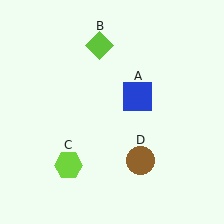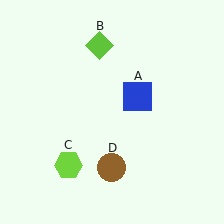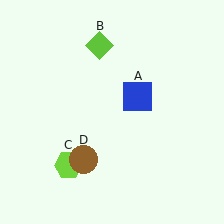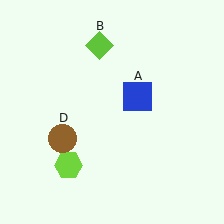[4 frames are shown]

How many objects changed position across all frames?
1 object changed position: brown circle (object D).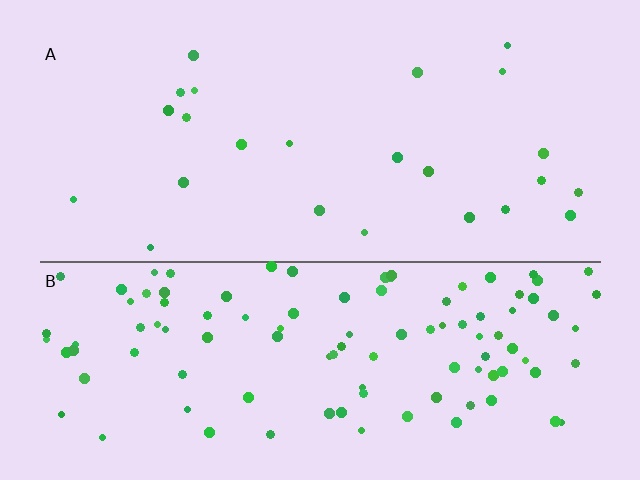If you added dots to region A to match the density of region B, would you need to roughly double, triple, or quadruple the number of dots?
Approximately quadruple.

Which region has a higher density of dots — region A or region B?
B (the bottom).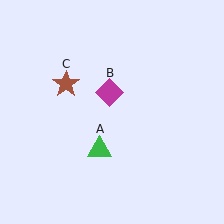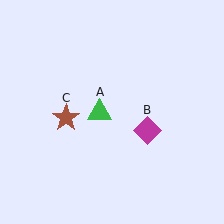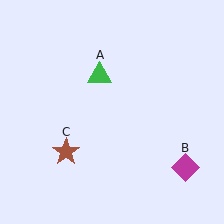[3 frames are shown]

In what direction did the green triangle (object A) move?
The green triangle (object A) moved up.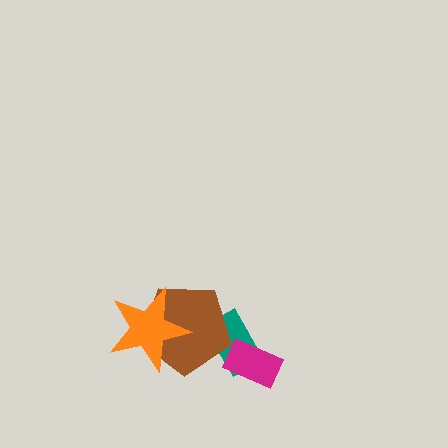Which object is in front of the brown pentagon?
The orange star is in front of the brown pentagon.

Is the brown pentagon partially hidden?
Yes, it is partially covered by another shape.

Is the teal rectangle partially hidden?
Yes, it is partially covered by another shape.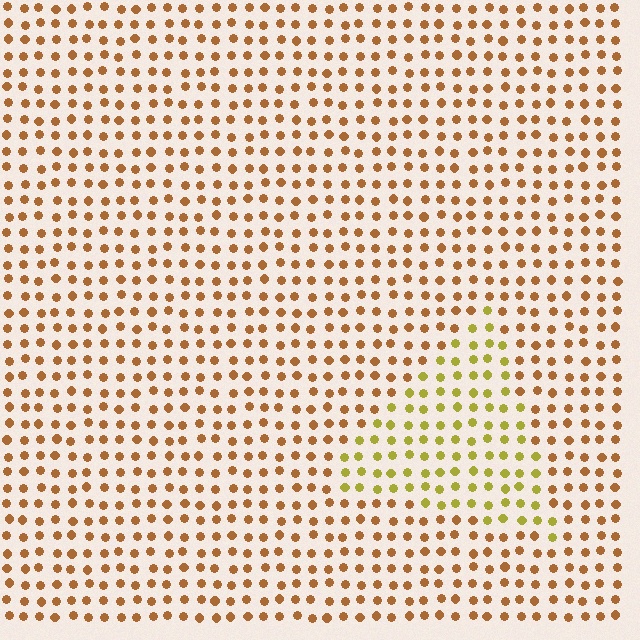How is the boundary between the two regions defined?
The boundary is defined purely by a slight shift in hue (about 34 degrees). Spacing, size, and orientation are identical on both sides.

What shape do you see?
I see a triangle.